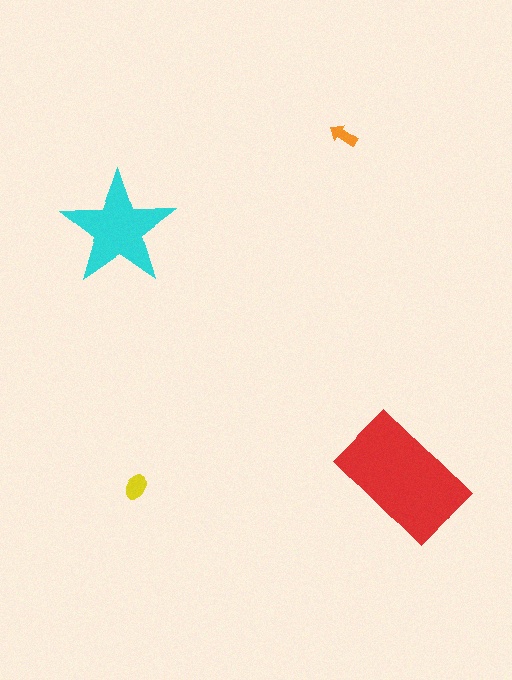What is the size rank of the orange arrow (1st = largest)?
4th.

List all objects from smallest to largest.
The orange arrow, the yellow ellipse, the cyan star, the red rectangle.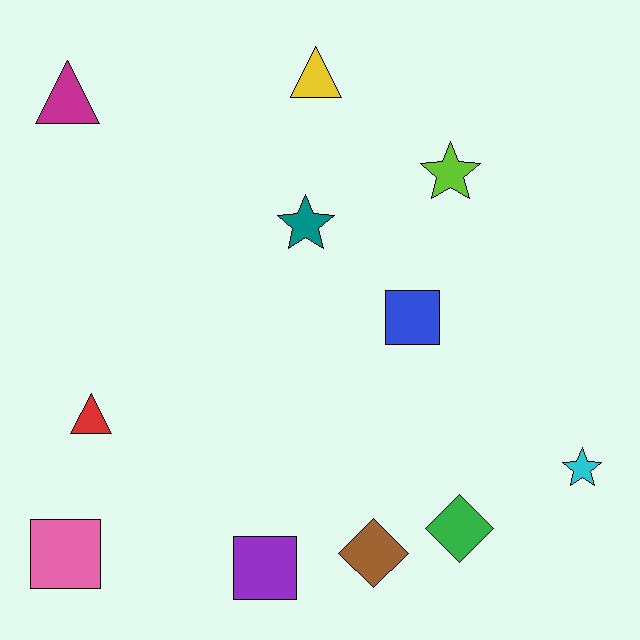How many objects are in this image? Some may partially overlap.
There are 11 objects.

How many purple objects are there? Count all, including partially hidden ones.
There is 1 purple object.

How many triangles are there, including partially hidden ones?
There are 3 triangles.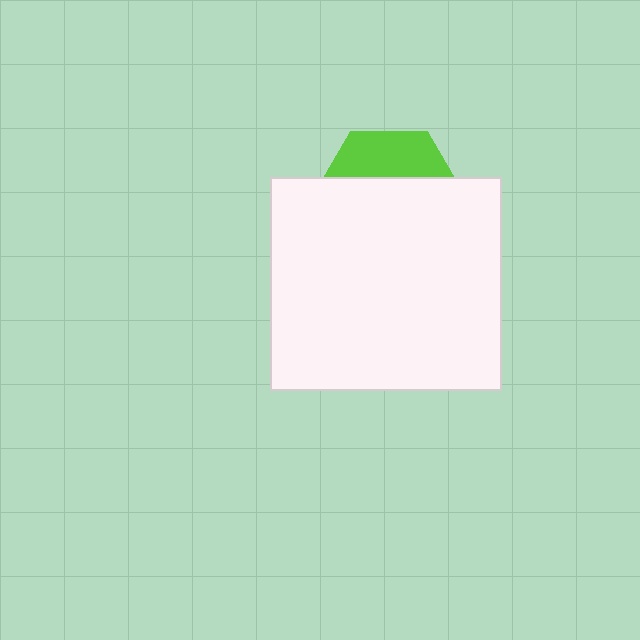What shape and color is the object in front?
The object in front is a white rectangle.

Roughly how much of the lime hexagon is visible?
A small part of it is visible (roughly 30%).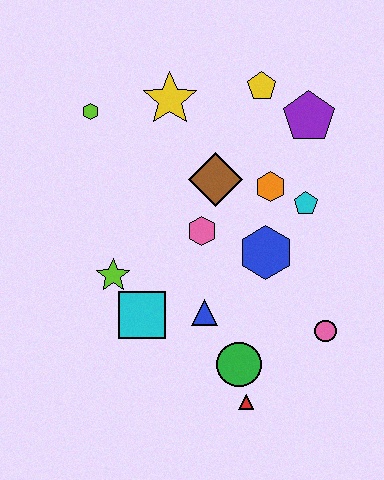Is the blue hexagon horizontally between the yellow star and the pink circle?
Yes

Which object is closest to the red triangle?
The green circle is closest to the red triangle.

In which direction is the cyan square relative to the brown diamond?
The cyan square is below the brown diamond.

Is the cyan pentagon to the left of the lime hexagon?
No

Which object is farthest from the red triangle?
The lime hexagon is farthest from the red triangle.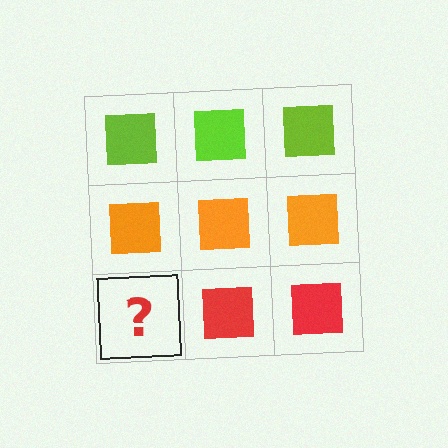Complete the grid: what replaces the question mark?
The question mark should be replaced with a red square.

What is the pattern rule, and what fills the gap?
The rule is that each row has a consistent color. The gap should be filled with a red square.